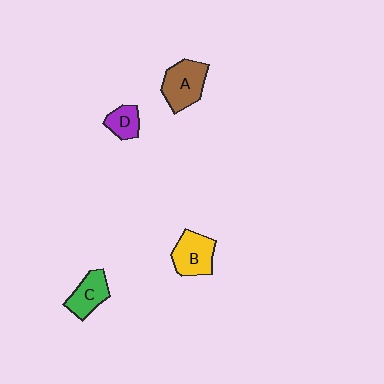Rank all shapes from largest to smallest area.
From largest to smallest: A (brown), B (yellow), C (green), D (purple).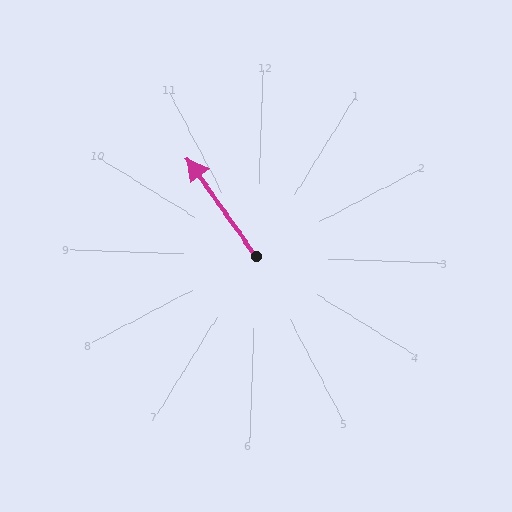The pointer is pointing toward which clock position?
Roughly 11 o'clock.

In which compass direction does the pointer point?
Northwest.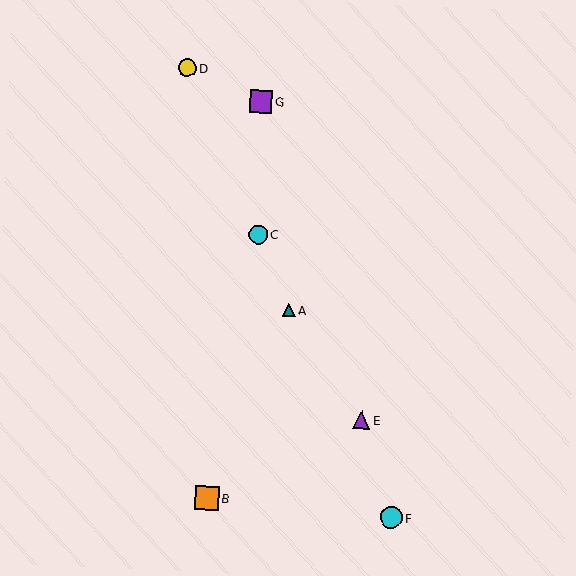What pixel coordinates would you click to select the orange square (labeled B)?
Click at (207, 498) to select the orange square B.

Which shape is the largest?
The orange square (labeled B) is the largest.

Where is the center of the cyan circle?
The center of the cyan circle is at (258, 235).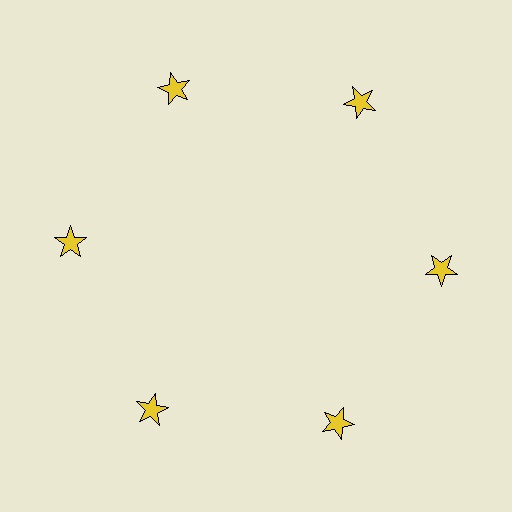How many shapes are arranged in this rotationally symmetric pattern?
There are 6 shapes, arranged in 6 groups of 1.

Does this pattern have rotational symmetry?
Yes, this pattern has 6-fold rotational symmetry. It looks the same after rotating 60 degrees around the center.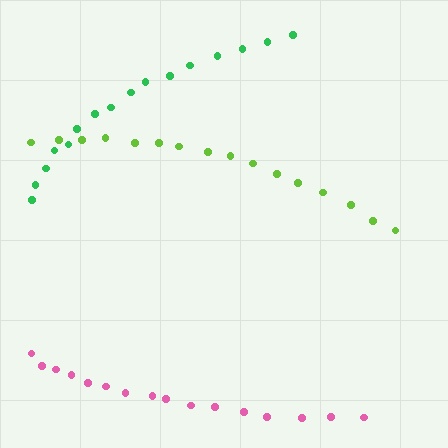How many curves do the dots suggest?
There are 3 distinct paths.